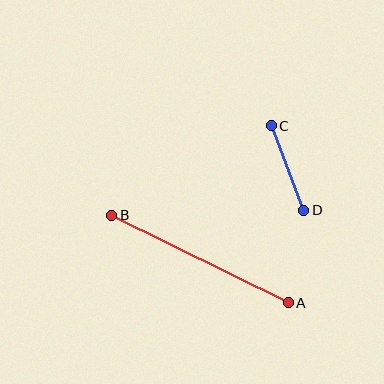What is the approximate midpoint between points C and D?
The midpoint is at approximately (287, 168) pixels.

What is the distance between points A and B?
The distance is approximately 197 pixels.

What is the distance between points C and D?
The distance is approximately 90 pixels.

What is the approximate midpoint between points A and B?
The midpoint is at approximately (200, 259) pixels.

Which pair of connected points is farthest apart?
Points A and B are farthest apart.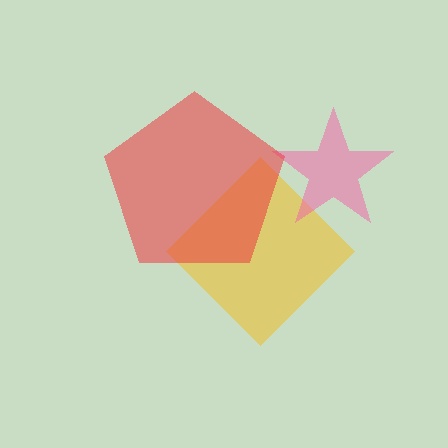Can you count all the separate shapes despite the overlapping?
Yes, there are 3 separate shapes.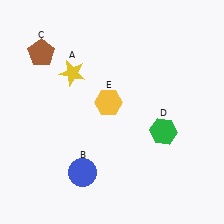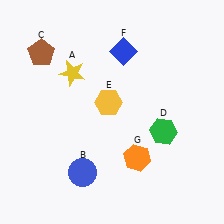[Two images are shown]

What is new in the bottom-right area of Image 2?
An orange hexagon (G) was added in the bottom-right area of Image 2.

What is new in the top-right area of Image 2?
A blue diamond (F) was added in the top-right area of Image 2.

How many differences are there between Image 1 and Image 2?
There are 2 differences between the two images.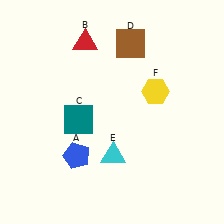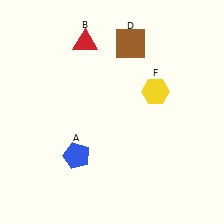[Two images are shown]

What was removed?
The teal square (C), the cyan triangle (E) were removed in Image 2.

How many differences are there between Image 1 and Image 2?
There are 2 differences between the two images.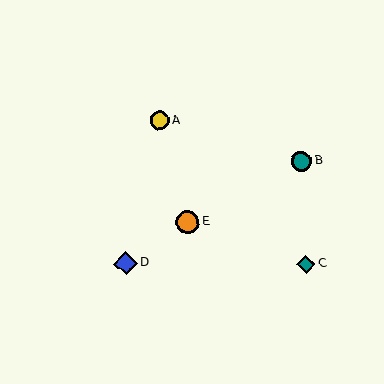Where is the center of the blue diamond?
The center of the blue diamond is at (126, 263).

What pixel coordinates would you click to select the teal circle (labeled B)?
Click at (301, 161) to select the teal circle B.